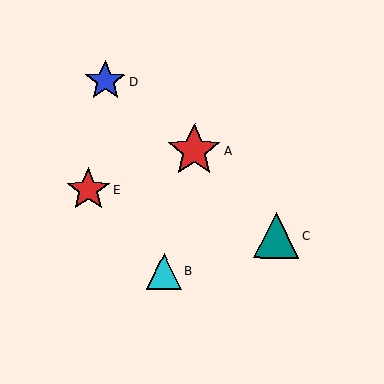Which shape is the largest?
The red star (labeled A) is the largest.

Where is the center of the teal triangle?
The center of the teal triangle is at (276, 235).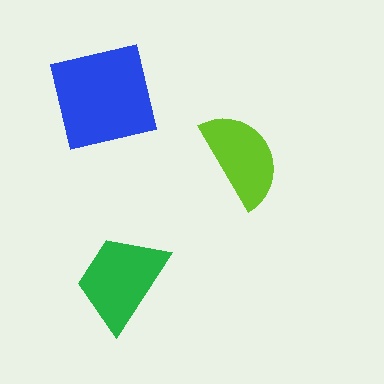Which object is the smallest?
The lime semicircle.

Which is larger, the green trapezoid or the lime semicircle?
The green trapezoid.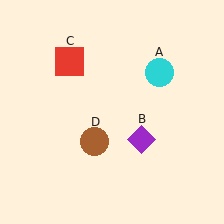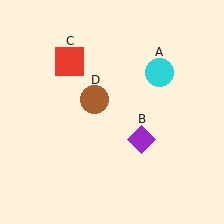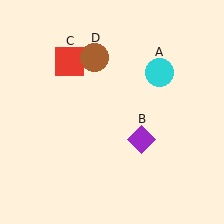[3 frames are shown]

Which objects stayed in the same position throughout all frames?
Cyan circle (object A) and purple diamond (object B) and red square (object C) remained stationary.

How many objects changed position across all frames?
1 object changed position: brown circle (object D).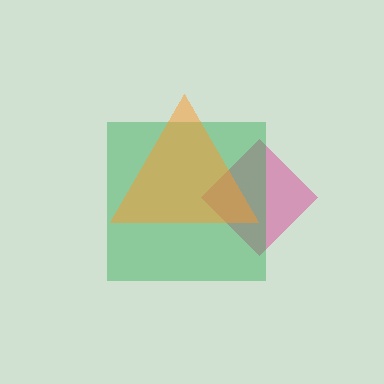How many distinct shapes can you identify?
There are 3 distinct shapes: a magenta diamond, a green square, an orange triangle.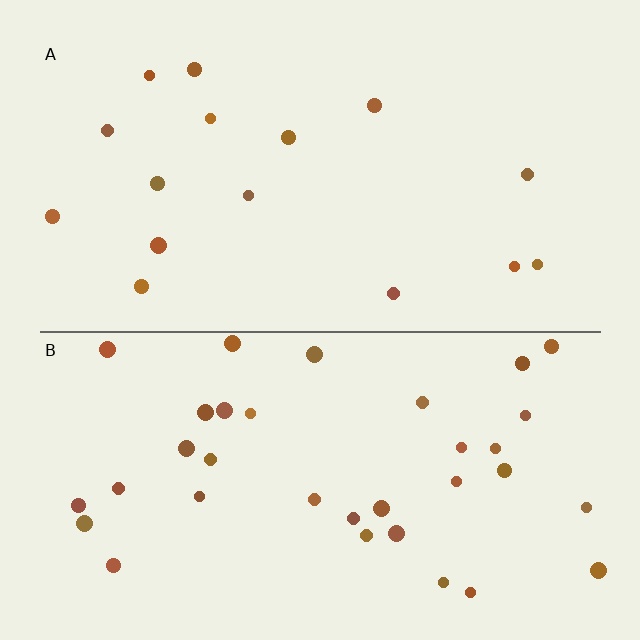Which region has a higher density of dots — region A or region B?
B (the bottom).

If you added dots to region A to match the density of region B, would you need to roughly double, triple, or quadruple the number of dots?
Approximately double.